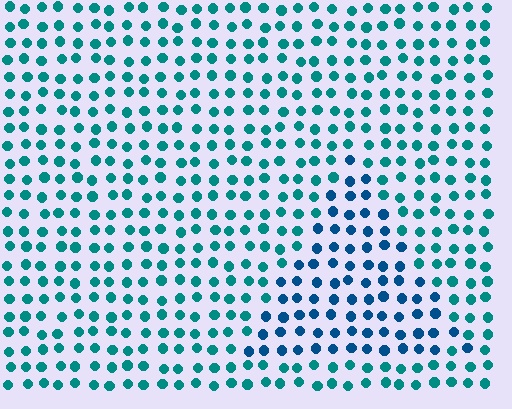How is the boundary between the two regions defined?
The boundary is defined purely by a slight shift in hue (about 30 degrees). Spacing, size, and orientation are identical on both sides.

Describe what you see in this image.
The image is filled with small teal elements in a uniform arrangement. A triangle-shaped region is visible where the elements are tinted to a slightly different hue, forming a subtle color boundary.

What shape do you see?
I see a triangle.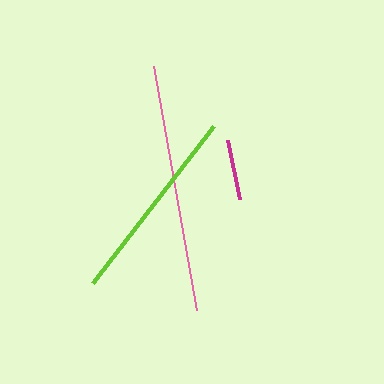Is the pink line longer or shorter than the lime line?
The pink line is longer than the lime line.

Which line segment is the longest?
The pink line is the longest at approximately 247 pixels.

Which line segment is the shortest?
The magenta line is the shortest at approximately 60 pixels.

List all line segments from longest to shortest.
From longest to shortest: pink, lime, magenta.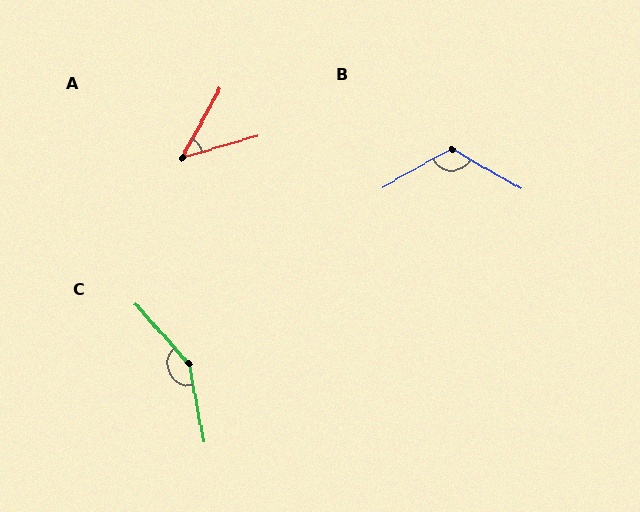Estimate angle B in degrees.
Approximately 121 degrees.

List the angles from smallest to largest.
A (45°), B (121°), C (149°).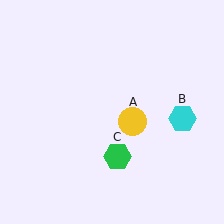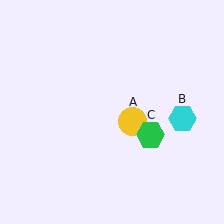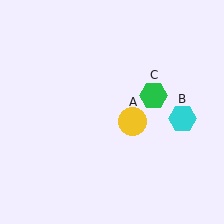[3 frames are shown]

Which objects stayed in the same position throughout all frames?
Yellow circle (object A) and cyan hexagon (object B) remained stationary.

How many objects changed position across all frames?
1 object changed position: green hexagon (object C).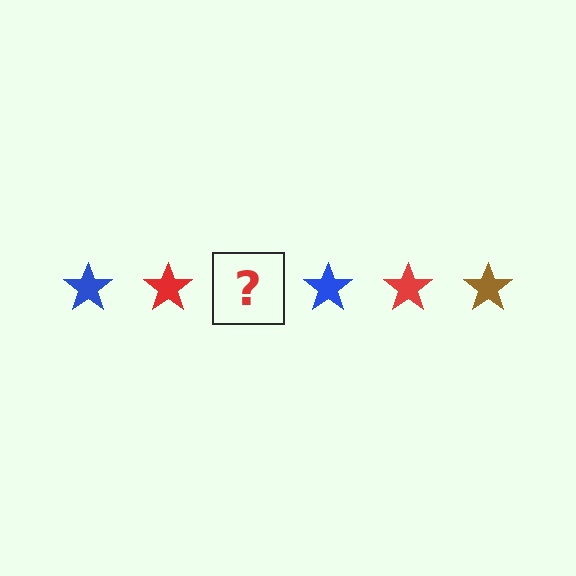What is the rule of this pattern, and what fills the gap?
The rule is that the pattern cycles through blue, red, brown stars. The gap should be filled with a brown star.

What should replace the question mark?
The question mark should be replaced with a brown star.